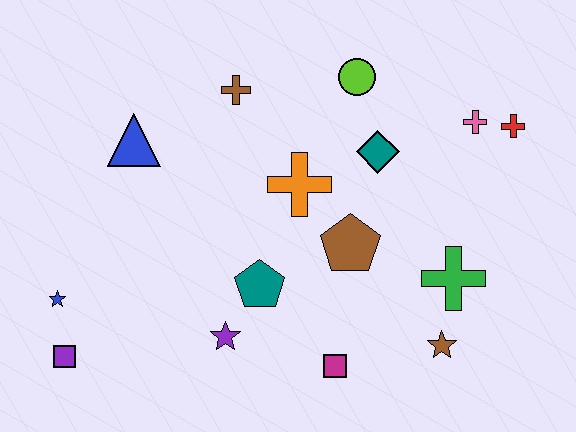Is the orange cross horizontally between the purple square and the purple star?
No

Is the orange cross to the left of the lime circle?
Yes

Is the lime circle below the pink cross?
No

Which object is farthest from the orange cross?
The purple square is farthest from the orange cross.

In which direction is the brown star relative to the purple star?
The brown star is to the right of the purple star.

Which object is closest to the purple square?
The blue star is closest to the purple square.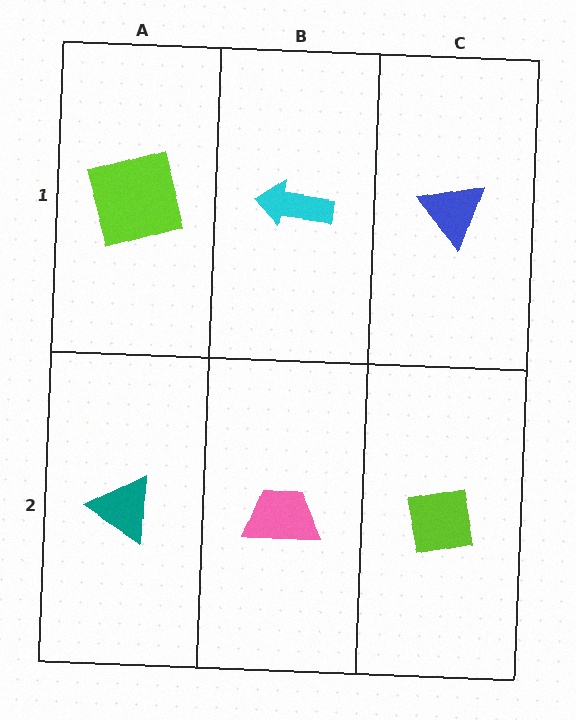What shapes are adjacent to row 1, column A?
A teal triangle (row 2, column A), a cyan arrow (row 1, column B).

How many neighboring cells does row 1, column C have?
2.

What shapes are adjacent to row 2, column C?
A blue triangle (row 1, column C), a pink trapezoid (row 2, column B).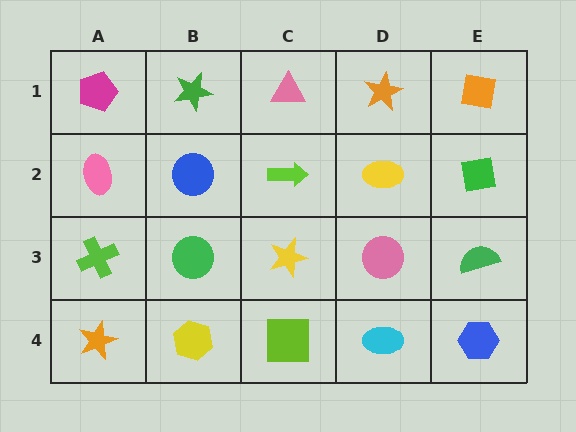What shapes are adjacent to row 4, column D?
A pink circle (row 3, column D), a lime square (row 4, column C), a blue hexagon (row 4, column E).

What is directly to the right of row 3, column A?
A green circle.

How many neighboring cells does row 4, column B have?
3.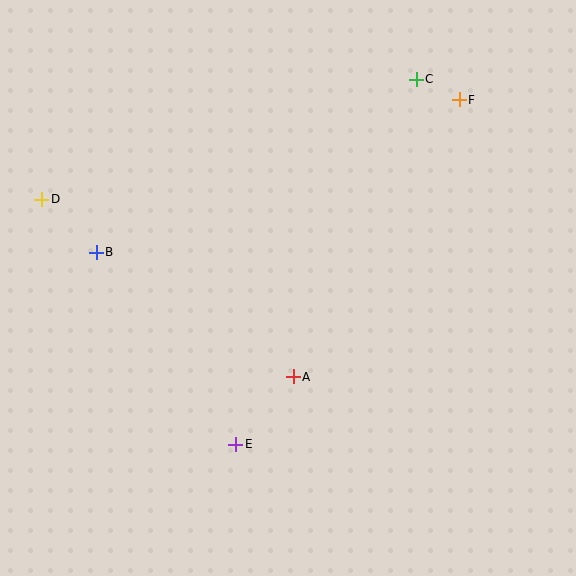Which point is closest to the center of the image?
Point A at (293, 377) is closest to the center.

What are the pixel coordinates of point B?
Point B is at (96, 252).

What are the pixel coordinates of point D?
Point D is at (42, 199).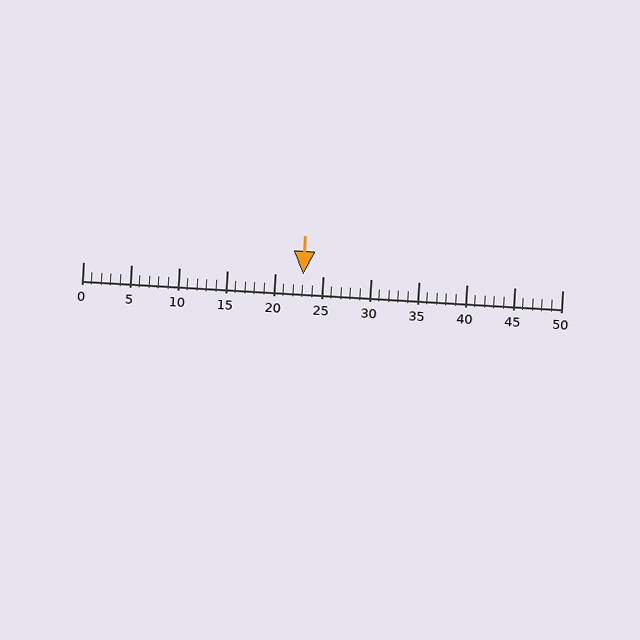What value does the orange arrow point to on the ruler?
The orange arrow points to approximately 23.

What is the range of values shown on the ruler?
The ruler shows values from 0 to 50.